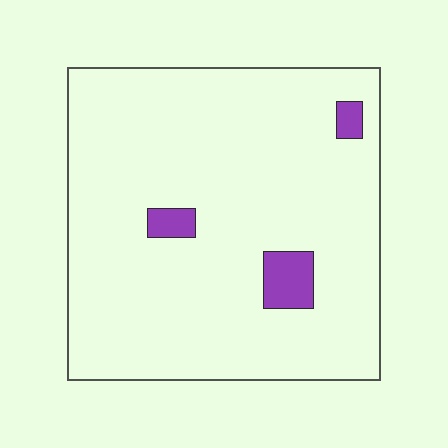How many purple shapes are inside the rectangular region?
3.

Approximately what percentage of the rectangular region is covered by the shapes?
Approximately 5%.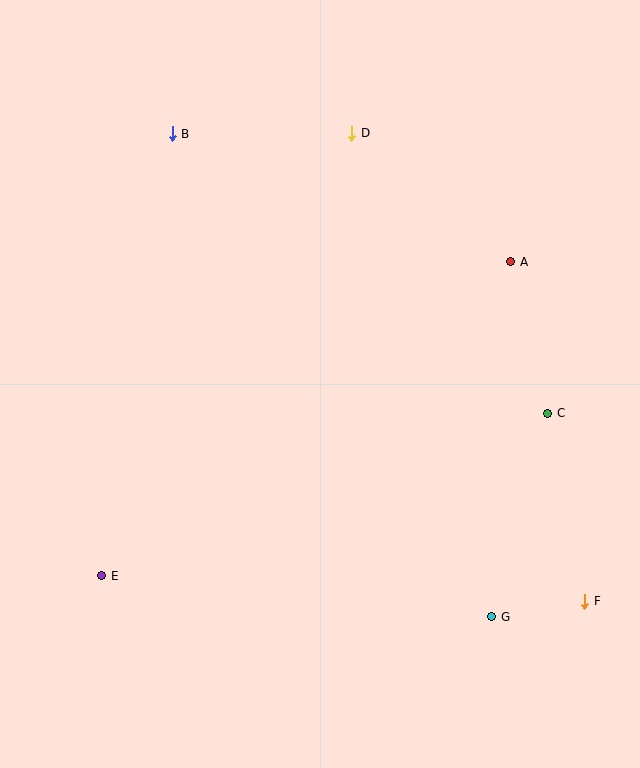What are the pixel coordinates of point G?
Point G is at (492, 617).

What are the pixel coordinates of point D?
Point D is at (352, 133).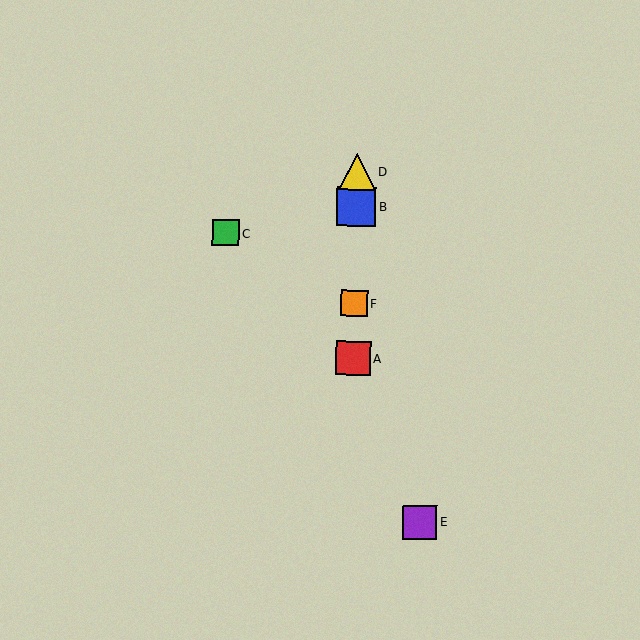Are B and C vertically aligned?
No, B is at x≈356 and C is at x≈226.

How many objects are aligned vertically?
4 objects (A, B, D, F) are aligned vertically.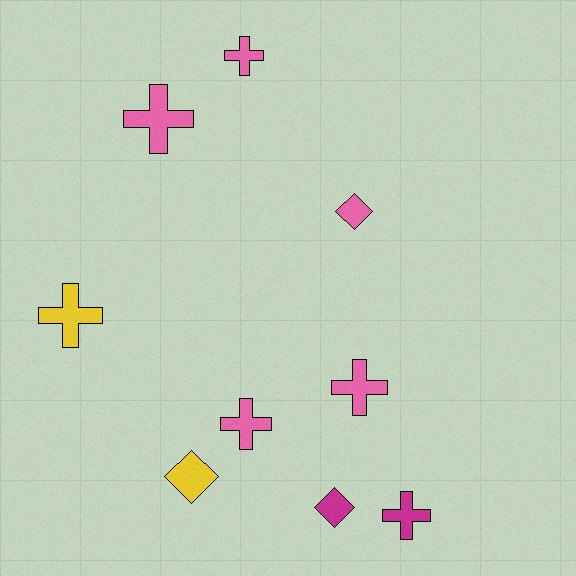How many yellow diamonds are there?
There is 1 yellow diamond.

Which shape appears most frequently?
Cross, with 6 objects.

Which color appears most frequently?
Pink, with 5 objects.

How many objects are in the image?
There are 9 objects.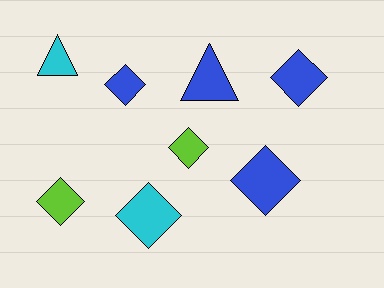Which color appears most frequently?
Blue, with 4 objects.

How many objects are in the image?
There are 8 objects.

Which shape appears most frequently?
Diamond, with 6 objects.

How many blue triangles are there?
There is 1 blue triangle.